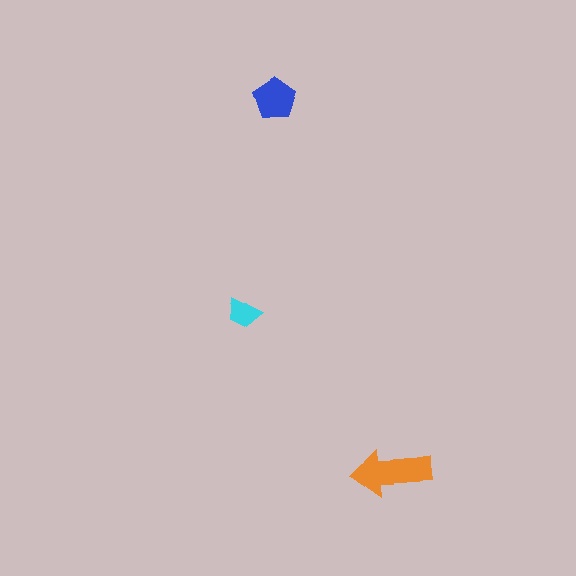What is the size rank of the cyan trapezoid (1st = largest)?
3rd.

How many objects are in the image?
There are 3 objects in the image.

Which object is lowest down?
The orange arrow is bottommost.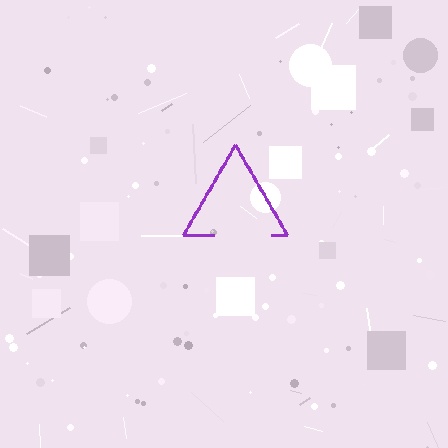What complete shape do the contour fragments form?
The contour fragments form a triangle.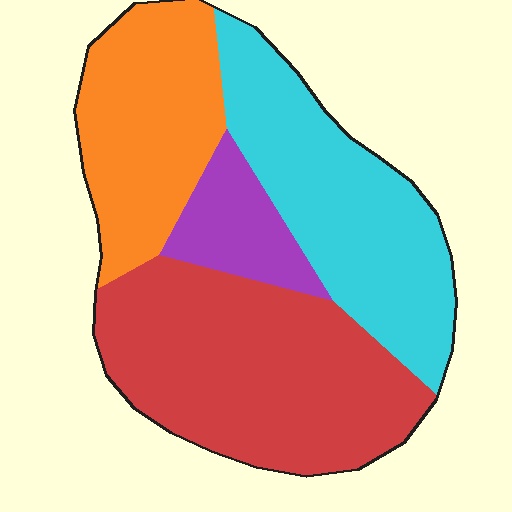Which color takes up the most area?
Red, at roughly 40%.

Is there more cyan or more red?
Red.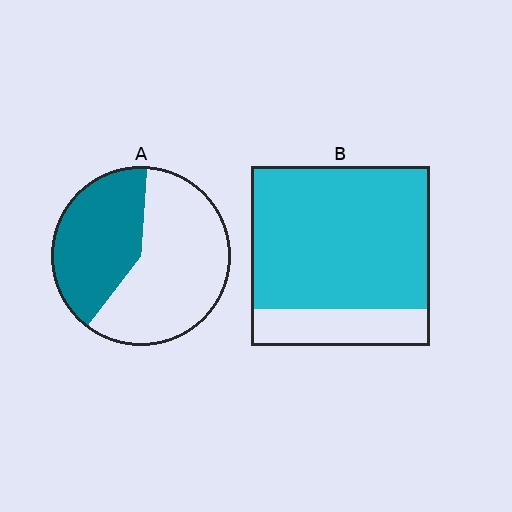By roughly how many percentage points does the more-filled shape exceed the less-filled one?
By roughly 40 percentage points (B over A).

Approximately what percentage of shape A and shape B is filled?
A is approximately 40% and B is approximately 80%.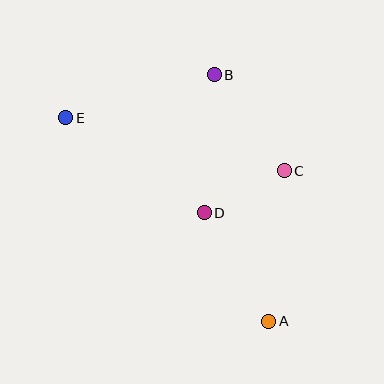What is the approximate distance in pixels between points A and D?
The distance between A and D is approximately 127 pixels.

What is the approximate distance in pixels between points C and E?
The distance between C and E is approximately 225 pixels.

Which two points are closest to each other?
Points C and D are closest to each other.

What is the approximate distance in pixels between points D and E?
The distance between D and E is approximately 168 pixels.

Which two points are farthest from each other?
Points A and E are farthest from each other.